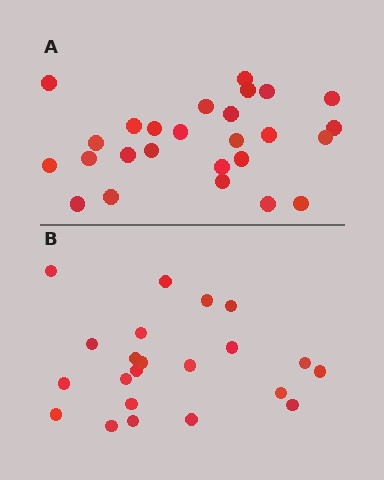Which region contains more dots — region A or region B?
Region A (the top region) has more dots.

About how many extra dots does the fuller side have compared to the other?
Region A has about 4 more dots than region B.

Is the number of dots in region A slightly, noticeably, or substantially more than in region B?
Region A has only slightly more — the two regions are fairly close. The ratio is roughly 1.2 to 1.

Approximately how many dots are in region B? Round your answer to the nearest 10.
About 20 dots. (The exact count is 22, which rounds to 20.)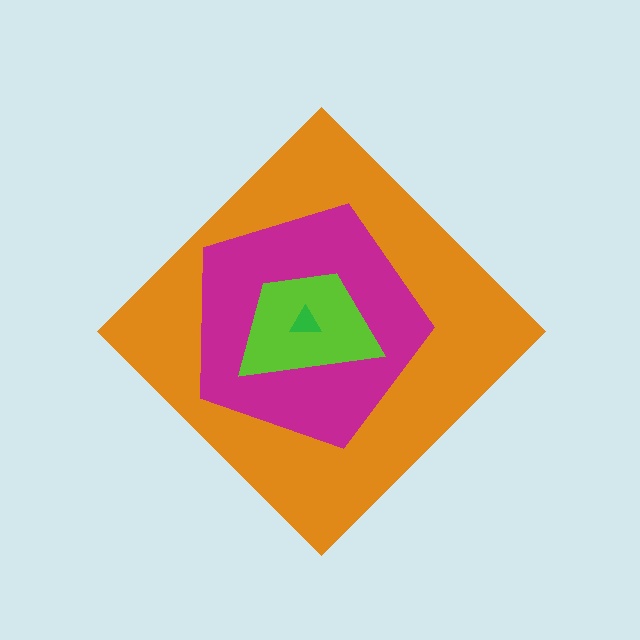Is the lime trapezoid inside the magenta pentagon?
Yes.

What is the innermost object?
The green triangle.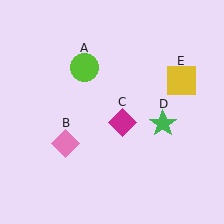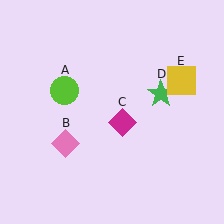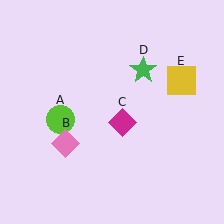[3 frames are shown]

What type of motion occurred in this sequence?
The lime circle (object A), green star (object D) rotated counterclockwise around the center of the scene.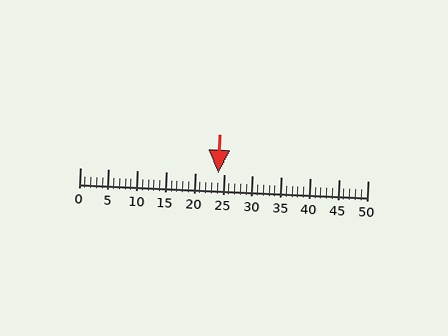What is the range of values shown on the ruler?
The ruler shows values from 0 to 50.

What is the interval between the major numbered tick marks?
The major tick marks are spaced 5 units apart.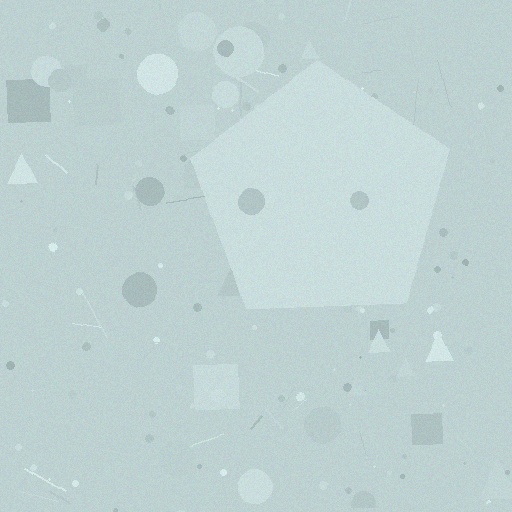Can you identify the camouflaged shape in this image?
The camouflaged shape is a pentagon.